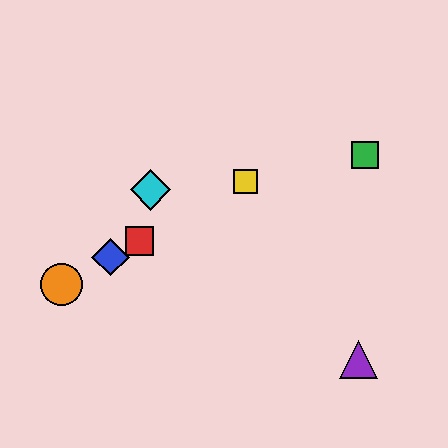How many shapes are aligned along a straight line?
4 shapes (the red square, the blue diamond, the yellow square, the orange circle) are aligned along a straight line.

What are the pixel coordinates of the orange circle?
The orange circle is at (61, 284).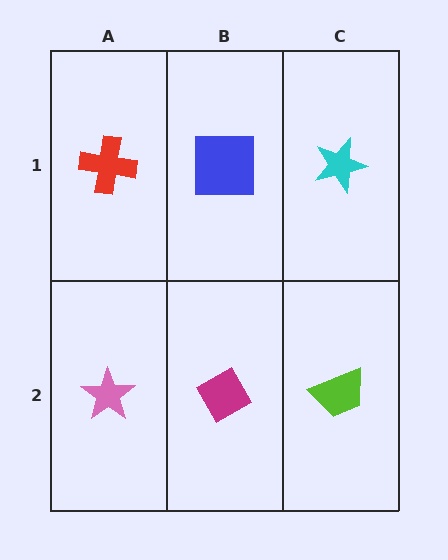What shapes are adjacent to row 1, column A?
A pink star (row 2, column A), a blue square (row 1, column B).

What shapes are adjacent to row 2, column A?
A red cross (row 1, column A), a magenta diamond (row 2, column B).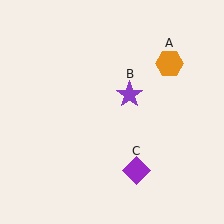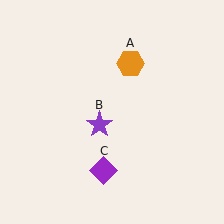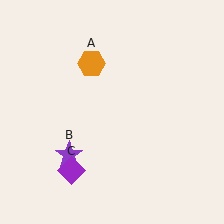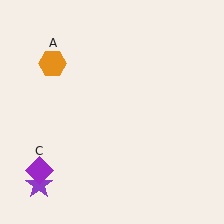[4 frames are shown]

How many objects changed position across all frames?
3 objects changed position: orange hexagon (object A), purple star (object B), purple diamond (object C).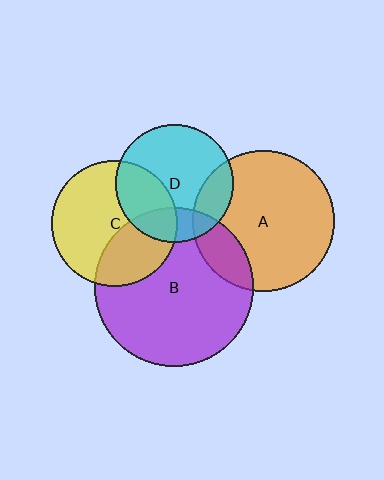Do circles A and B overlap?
Yes.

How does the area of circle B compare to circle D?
Approximately 1.8 times.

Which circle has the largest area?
Circle B (purple).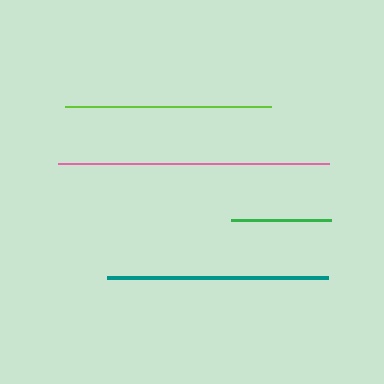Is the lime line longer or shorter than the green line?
The lime line is longer than the green line.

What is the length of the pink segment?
The pink segment is approximately 272 pixels long.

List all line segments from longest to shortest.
From longest to shortest: pink, teal, lime, green.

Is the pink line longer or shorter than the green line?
The pink line is longer than the green line.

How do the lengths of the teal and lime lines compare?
The teal and lime lines are approximately the same length.